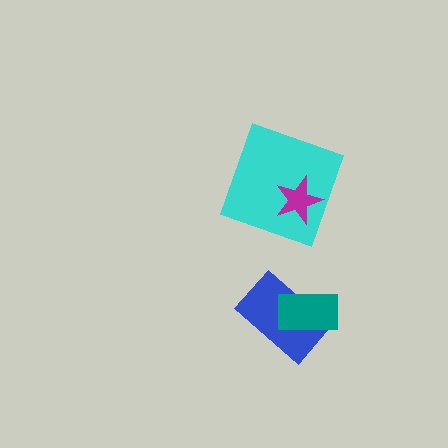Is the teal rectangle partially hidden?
No, no other shape covers it.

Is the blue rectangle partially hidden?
Yes, it is partially covered by another shape.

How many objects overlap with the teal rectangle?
1 object overlaps with the teal rectangle.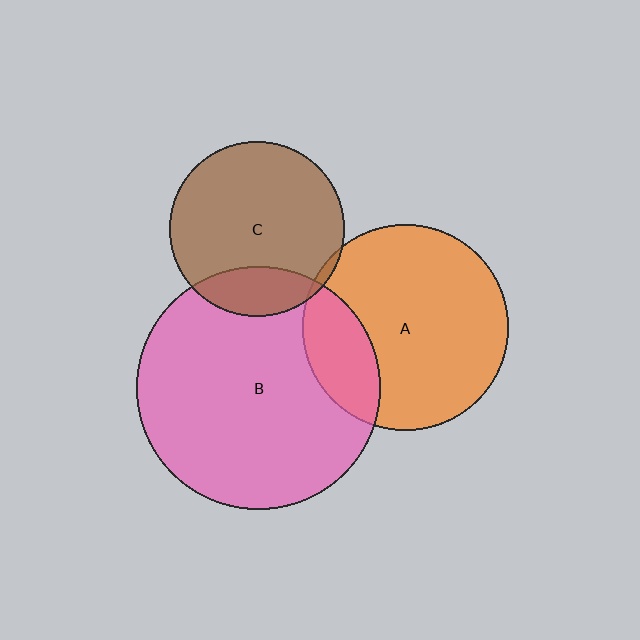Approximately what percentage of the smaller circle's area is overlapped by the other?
Approximately 20%.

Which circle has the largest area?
Circle B (pink).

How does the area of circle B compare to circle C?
Approximately 1.9 times.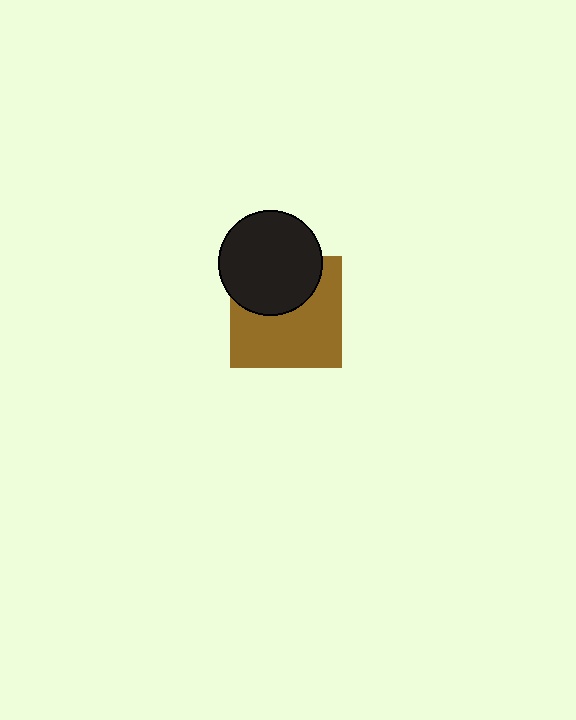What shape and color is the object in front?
The object in front is a black circle.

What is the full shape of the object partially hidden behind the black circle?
The partially hidden object is a brown square.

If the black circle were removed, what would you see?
You would see the complete brown square.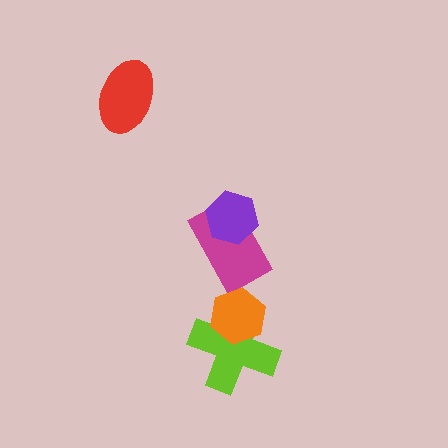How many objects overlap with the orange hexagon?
1 object overlaps with the orange hexagon.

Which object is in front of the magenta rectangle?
The purple hexagon is in front of the magenta rectangle.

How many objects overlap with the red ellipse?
0 objects overlap with the red ellipse.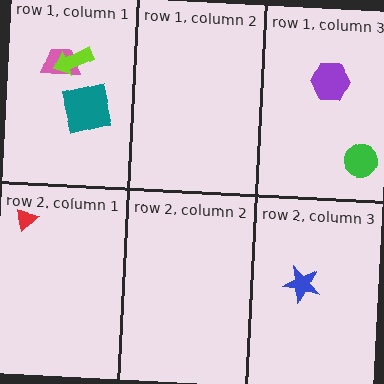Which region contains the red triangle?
The row 2, column 1 region.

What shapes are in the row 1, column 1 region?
The pink trapezoid, the lime arrow, the teal square.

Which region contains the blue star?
The row 2, column 3 region.